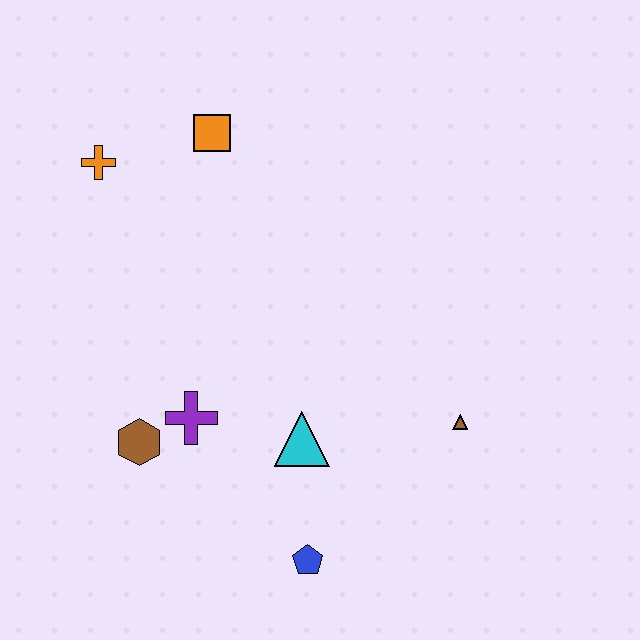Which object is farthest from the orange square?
The blue pentagon is farthest from the orange square.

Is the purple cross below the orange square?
Yes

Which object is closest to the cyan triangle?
The purple cross is closest to the cyan triangle.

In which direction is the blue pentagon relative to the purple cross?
The blue pentagon is below the purple cross.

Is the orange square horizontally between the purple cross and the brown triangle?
Yes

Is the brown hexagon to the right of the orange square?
No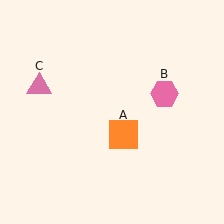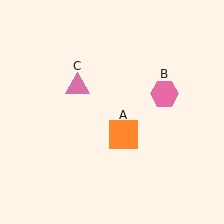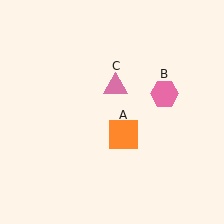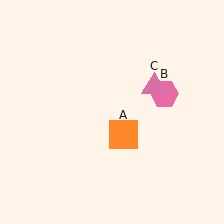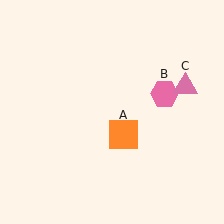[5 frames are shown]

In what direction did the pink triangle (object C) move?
The pink triangle (object C) moved right.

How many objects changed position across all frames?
1 object changed position: pink triangle (object C).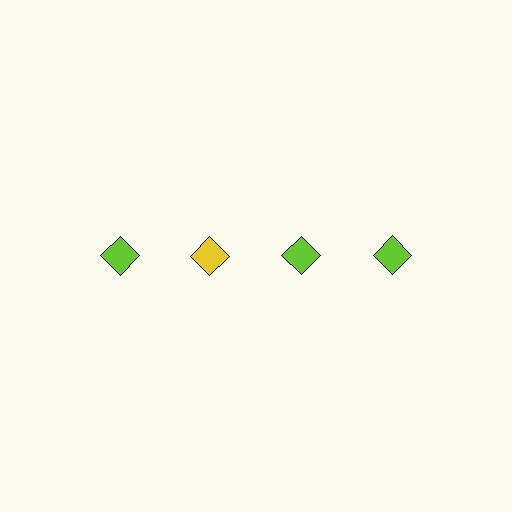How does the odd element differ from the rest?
It has a different color: yellow instead of lime.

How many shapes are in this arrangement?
There are 4 shapes arranged in a grid pattern.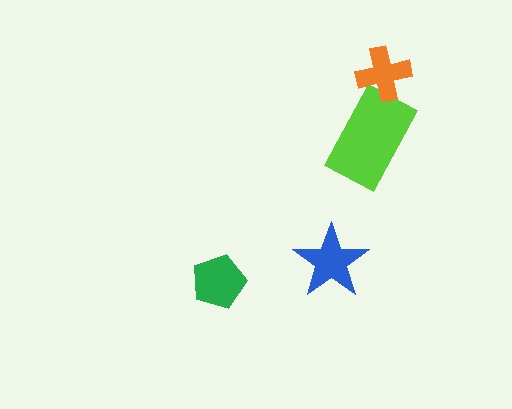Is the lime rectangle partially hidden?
Yes, it is partially covered by another shape.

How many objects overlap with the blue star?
0 objects overlap with the blue star.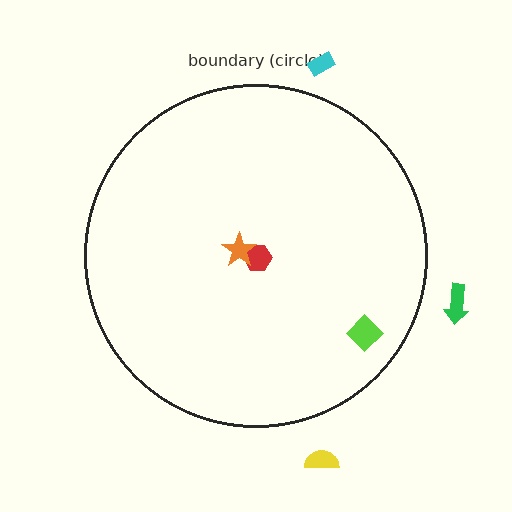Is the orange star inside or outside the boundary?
Inside.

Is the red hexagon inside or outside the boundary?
Inside.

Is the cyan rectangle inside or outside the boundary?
Outside.